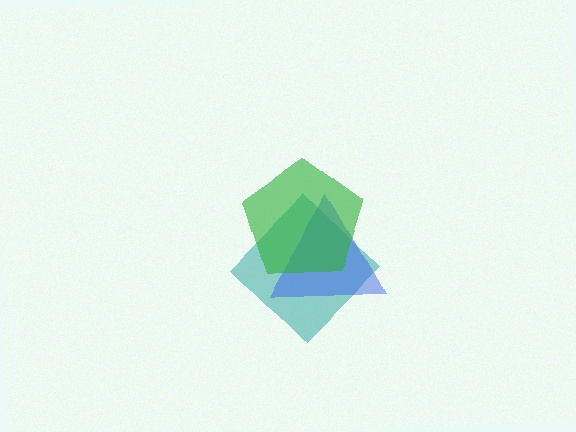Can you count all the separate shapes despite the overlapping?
Yes, there are 3 separate shapes.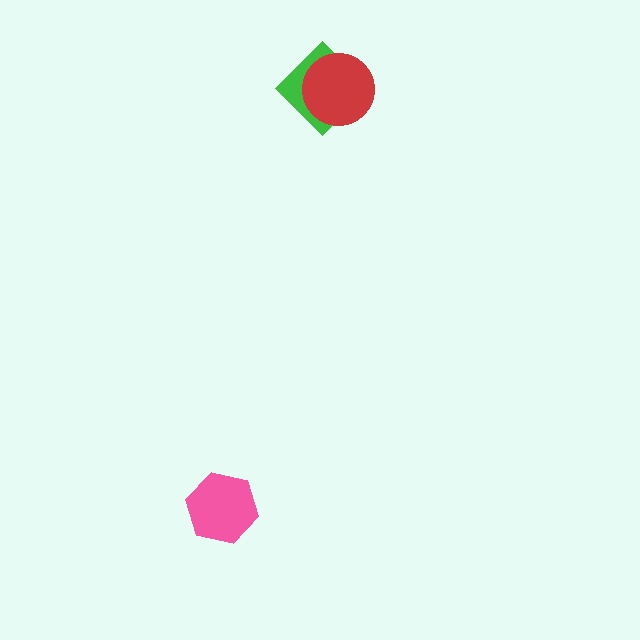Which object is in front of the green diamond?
The red circle is in front of the green diamond.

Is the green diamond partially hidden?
Yes, it is partially covered by another shape.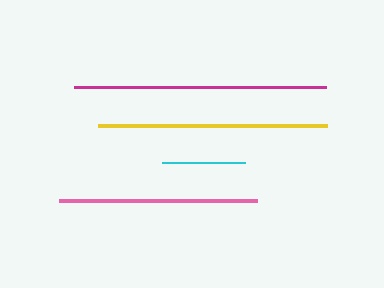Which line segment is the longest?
The magenta line is the longest at approximately 252 pixels.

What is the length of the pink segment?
The pink segment is approximately 198 pixels long.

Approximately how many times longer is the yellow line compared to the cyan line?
The yellow line is approximately 2.8 times the length of the cyan line.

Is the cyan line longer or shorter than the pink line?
The pink line is longer than the cyan line.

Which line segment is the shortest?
The cyan line is the shortest at approximately 83 pixels.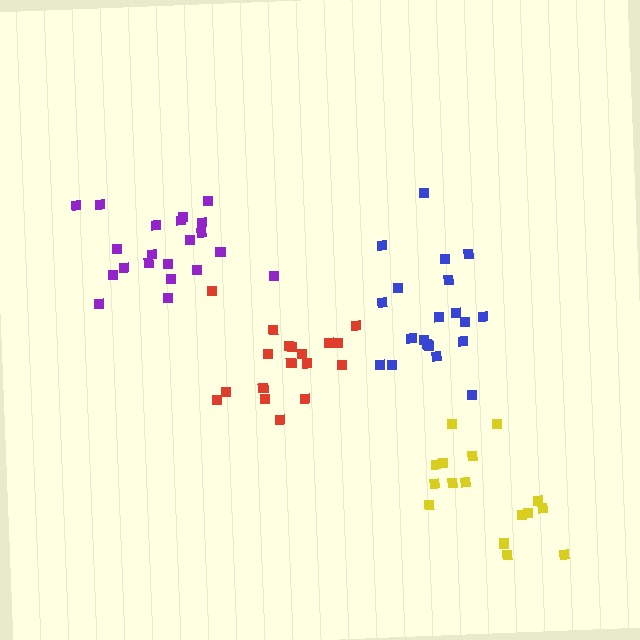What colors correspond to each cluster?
The clusters are colored: red, purple, blue, yellow.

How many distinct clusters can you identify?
There are 4 distinct clusters.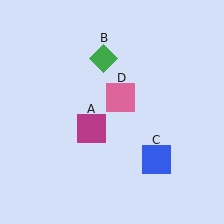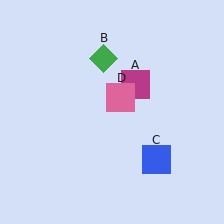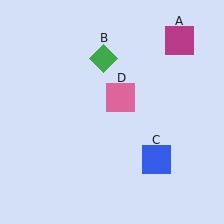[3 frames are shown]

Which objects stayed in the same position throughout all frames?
Green diamond (object B) and blue square (object C) and pink square (object D) remained stationary.